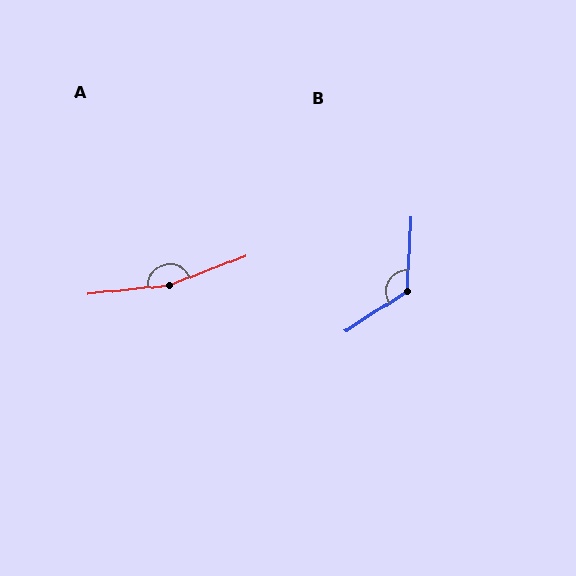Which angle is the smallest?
B, at approximately 126 degrees.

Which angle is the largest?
A, at approximately 165 degrees.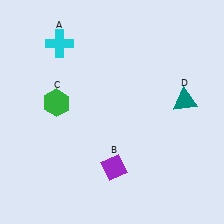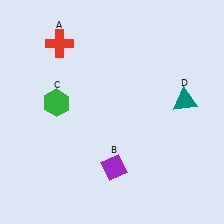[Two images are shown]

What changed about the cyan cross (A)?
In Image 1, A is cyan. In Image 2, it changed to red.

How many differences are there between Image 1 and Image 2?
There is 1 difference between the two images.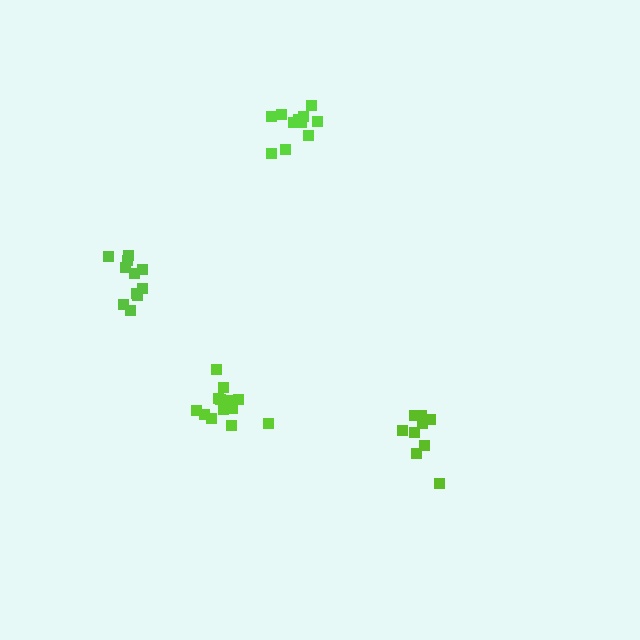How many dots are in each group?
Group 1: 11 dots, Group 2: 11 dots, Group 3: 9 dots, Group 4: 13 dots (44 total).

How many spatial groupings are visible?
There are 4 spatial groupings.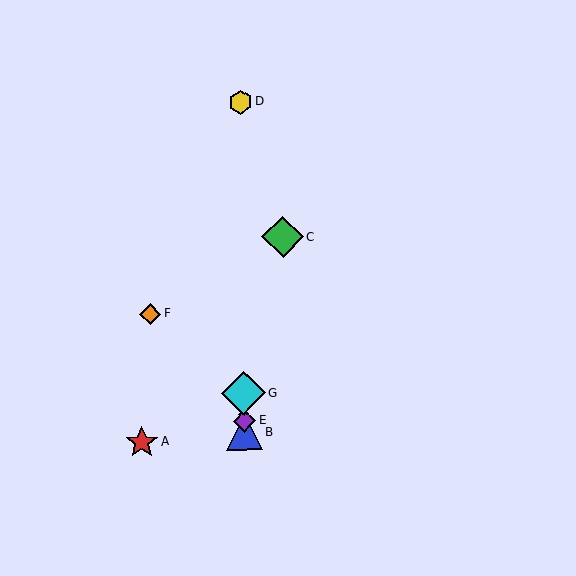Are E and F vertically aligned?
No, E is at x≈244 and F is at x≈150.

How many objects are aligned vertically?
4 objects (B, D, E, G) are aligned vertically.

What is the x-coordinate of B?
Object B is at x≈244.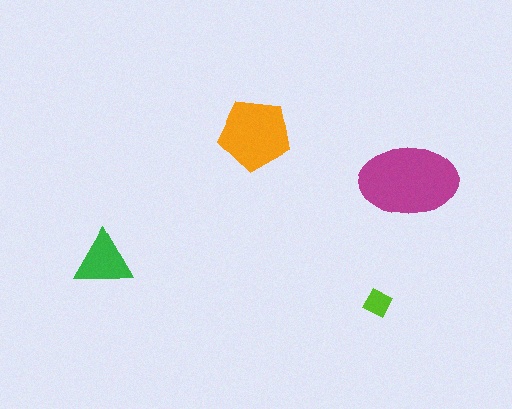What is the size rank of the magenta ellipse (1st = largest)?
1st.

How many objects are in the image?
There are 4 objects in the image.